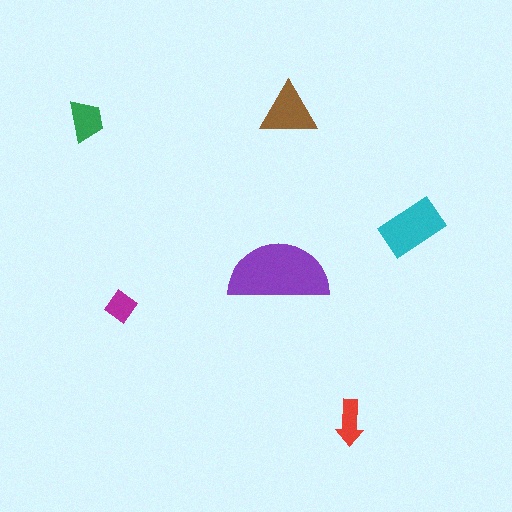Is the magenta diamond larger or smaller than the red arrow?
Smaller.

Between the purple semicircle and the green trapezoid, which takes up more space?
The purple semicircle.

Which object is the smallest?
The magenta diamond.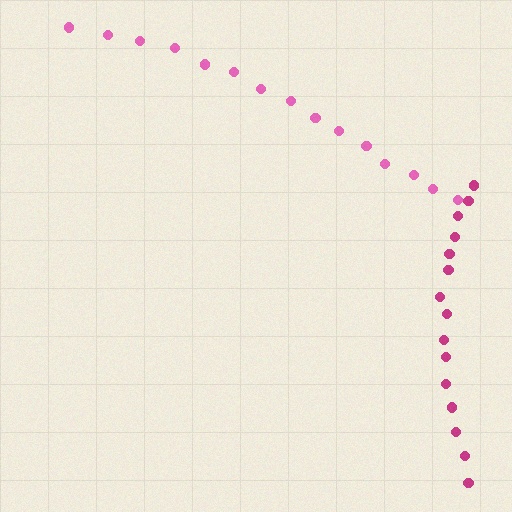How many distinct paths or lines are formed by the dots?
There are 2 distinct paths.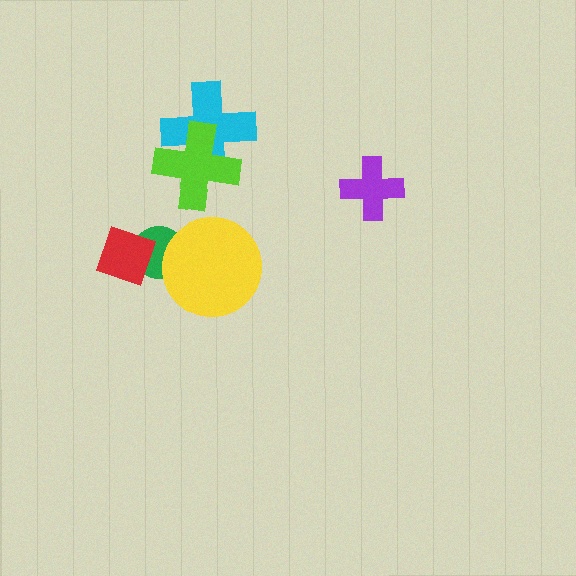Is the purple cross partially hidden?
No, no other shape covers it.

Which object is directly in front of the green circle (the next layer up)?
The yellow circle is directly in front of the green circle.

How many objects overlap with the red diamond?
1 object overlaps with the red diamond.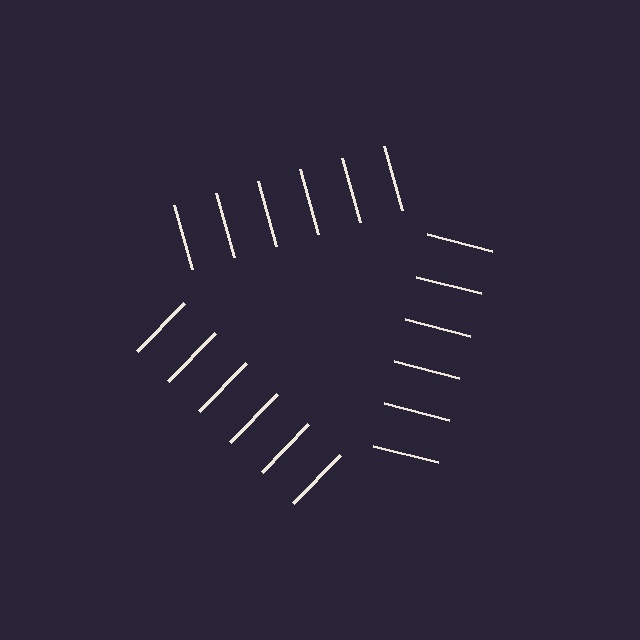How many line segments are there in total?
18 — 6 along each of the 3 edges.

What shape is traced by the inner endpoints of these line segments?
An illusory triangle — the line segments terminate on its edges but no continuous stroke is drawn.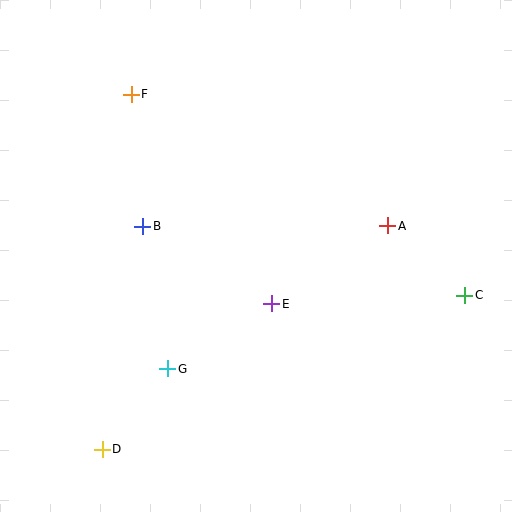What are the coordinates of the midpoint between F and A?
The midpoint between F and A is at (259, 160).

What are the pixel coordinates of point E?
Point E is at (272, 304).